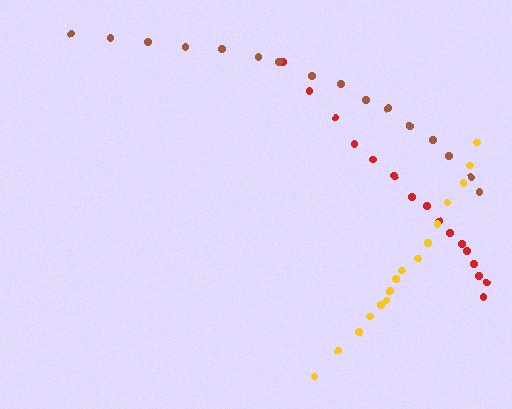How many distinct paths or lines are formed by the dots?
There are 3 distinct paths.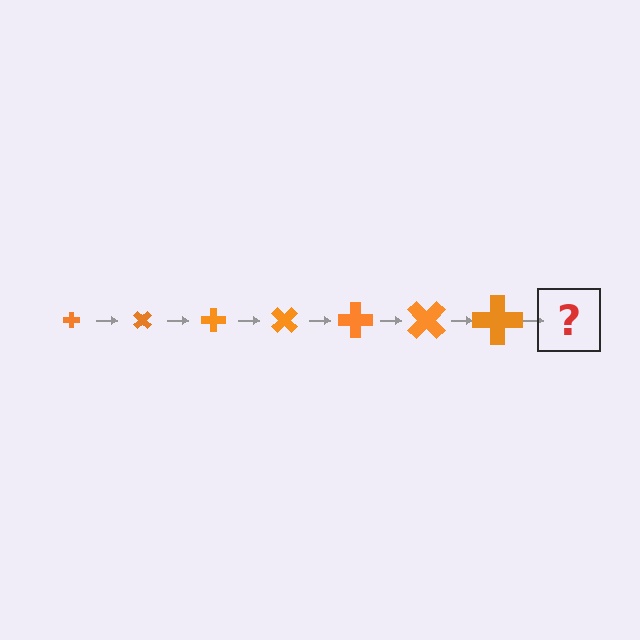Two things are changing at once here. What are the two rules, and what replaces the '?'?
The two rules are that the cross grows larger each step and it rotates 45 degrees each step. The '?' should be a cross, larger than the previous one and rotated 315 degrees from the start.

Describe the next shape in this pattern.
It should be a cross, larger than the previous one and rotated 315 degrees from the start.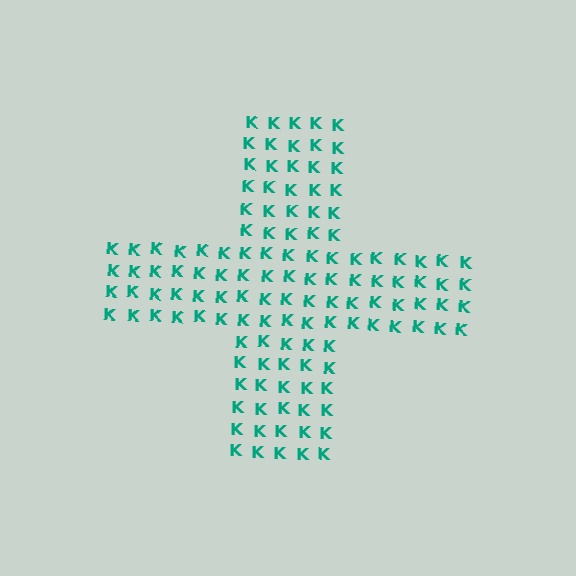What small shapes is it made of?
It is made of small letter K's.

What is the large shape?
The large shape is a cross.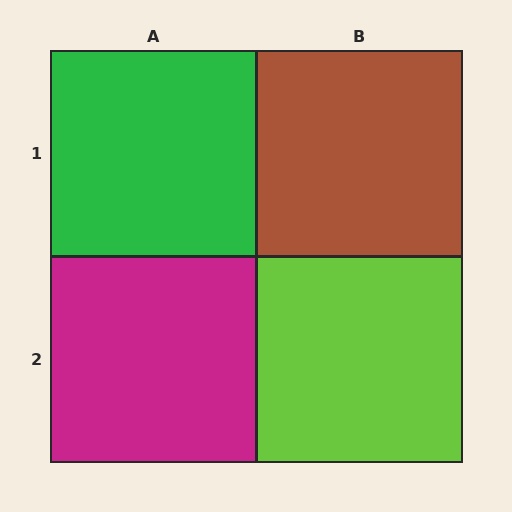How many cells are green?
1 cell is green.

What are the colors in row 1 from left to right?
Green, brown.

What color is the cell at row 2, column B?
Lime.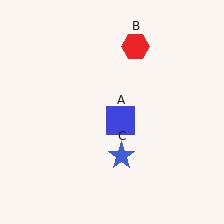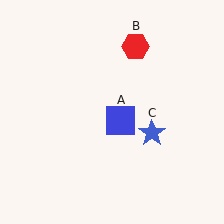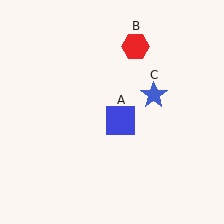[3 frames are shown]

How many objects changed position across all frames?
1 object changed position: blue star (object C).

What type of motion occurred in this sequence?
The blue star (object C) rotated counterclockwise around the center of the scene.